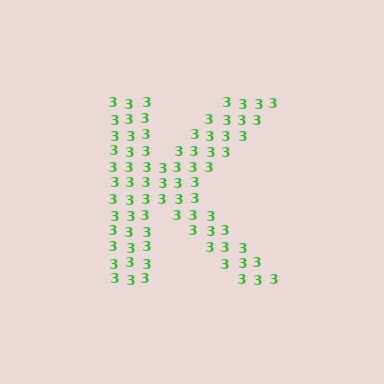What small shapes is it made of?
It is made of small digit 3's.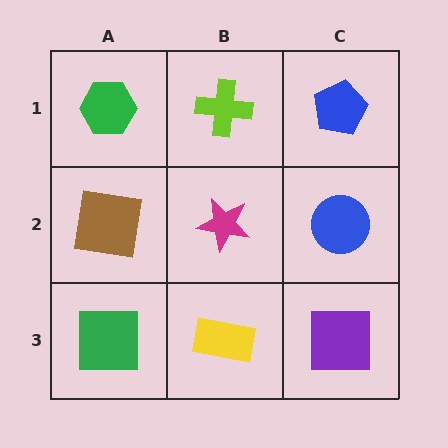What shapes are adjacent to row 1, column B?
A magenta star (row 2, column B), a green hexagon (row 1, column A), a blue pentagon (row 1, column C).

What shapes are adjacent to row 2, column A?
A green hexagon (row 1, column A), a green square (row 3, column A), a magenta star (row 2, column B).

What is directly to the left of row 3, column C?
A yellow rectangle.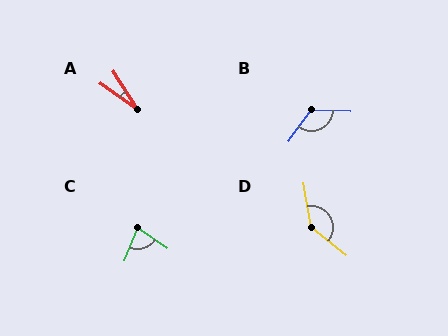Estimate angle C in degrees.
Approximately 77 degrees.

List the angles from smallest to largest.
A (22°), C (77°), B (123°), D (139°).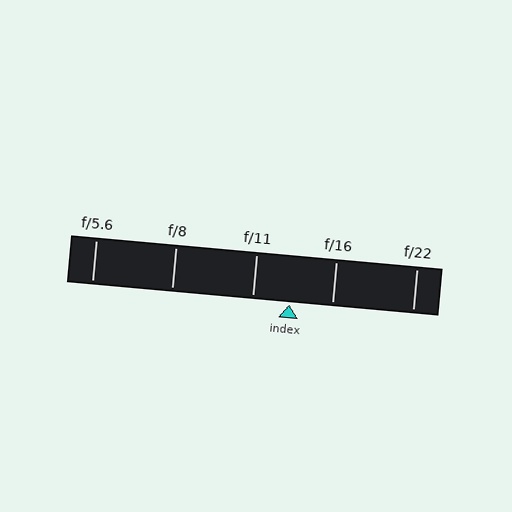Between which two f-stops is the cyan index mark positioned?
The index mark is between f/11 and f/16.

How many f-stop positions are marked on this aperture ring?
There are 5 f-stop positions marked.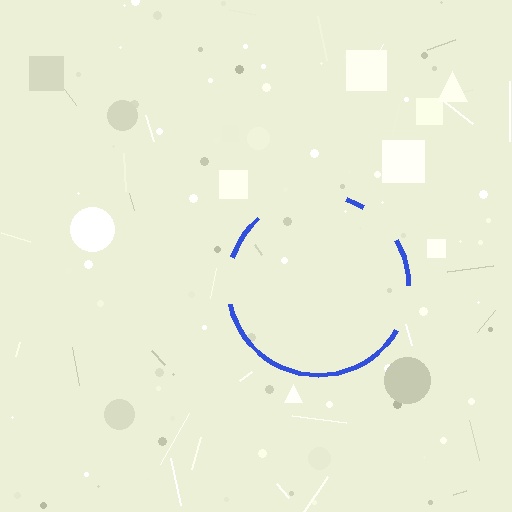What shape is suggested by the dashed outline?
The dashed outline suggests a circle.